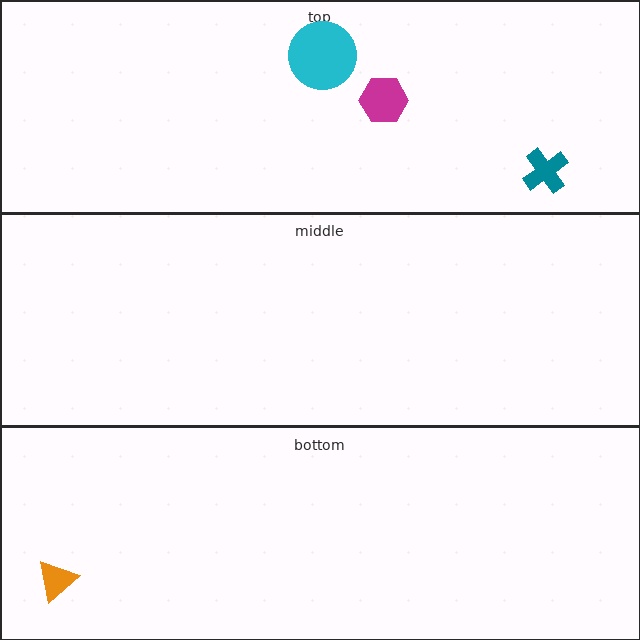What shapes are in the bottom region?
The orange triangle.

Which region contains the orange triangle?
The bottom region.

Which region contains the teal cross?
The top region.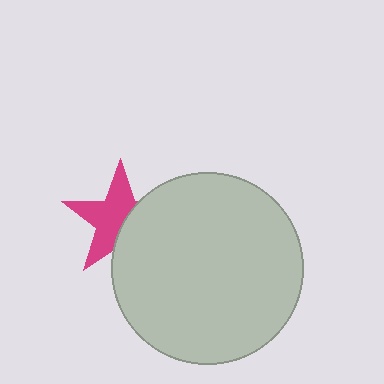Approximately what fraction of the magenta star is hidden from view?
Roughly 40% of the magenta star is hidden behind the light gray circle.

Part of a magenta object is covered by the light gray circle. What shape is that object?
It is a star.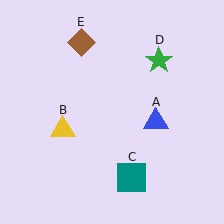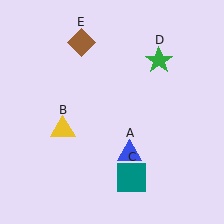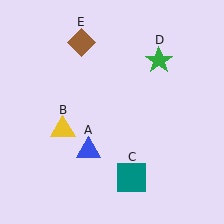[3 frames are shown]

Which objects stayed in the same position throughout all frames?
Yellow triangle (object B) and teal square (object C) and green star (object D) and brown diamond (object E) remained stationary.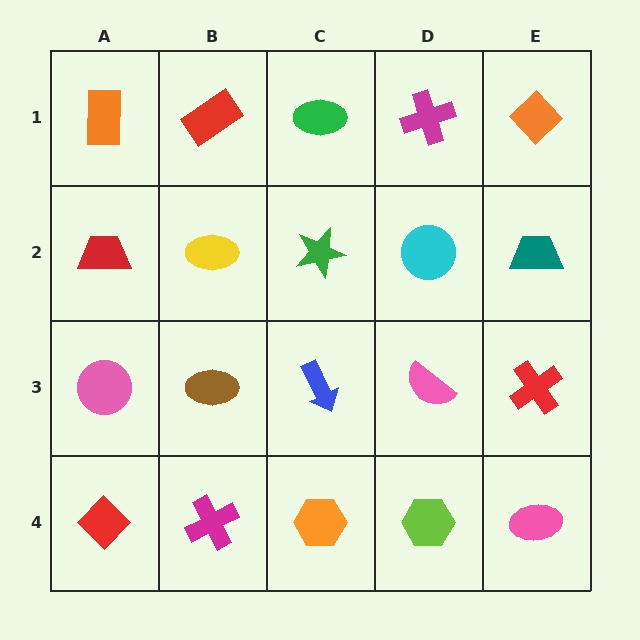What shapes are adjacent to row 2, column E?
An orange diamond (row 1, column E), a red cross (row 3, column E), a cyan circle (row 2, column D).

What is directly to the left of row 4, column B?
A red diamond.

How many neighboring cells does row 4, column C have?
3.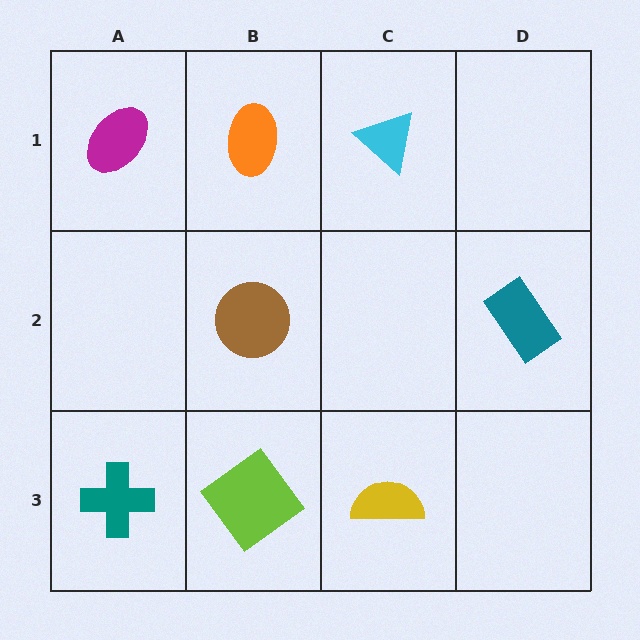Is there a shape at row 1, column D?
No, that cell is empty.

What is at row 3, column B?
A lime diamond.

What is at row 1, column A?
A magenta ellipse.